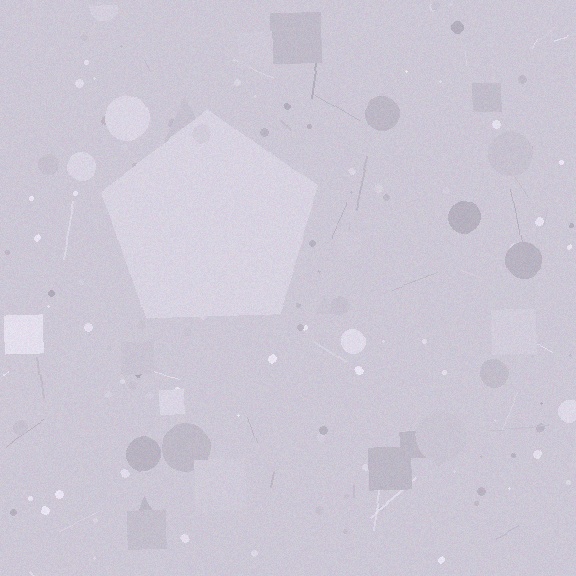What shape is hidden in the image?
A pentagon is hidden in the image.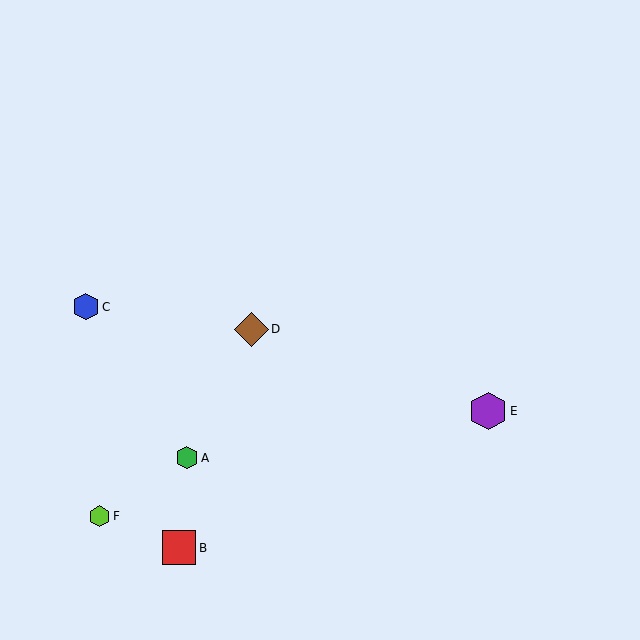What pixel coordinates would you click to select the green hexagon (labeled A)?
Click at (187, 458) to select the green hexagon A.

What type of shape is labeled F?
Shape F is a lime hexagon.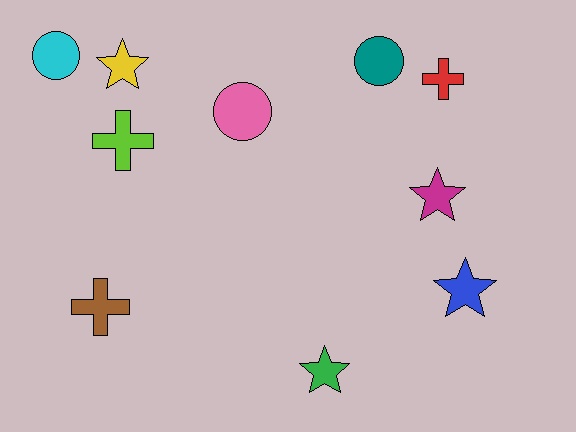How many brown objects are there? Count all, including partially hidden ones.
There is 1 brown object.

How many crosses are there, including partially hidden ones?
There are 3 crosses.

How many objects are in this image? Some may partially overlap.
There are 10 objects.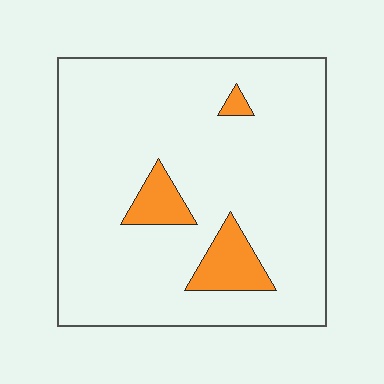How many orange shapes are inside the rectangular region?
3.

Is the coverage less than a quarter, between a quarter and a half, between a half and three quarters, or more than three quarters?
Less than a quarter.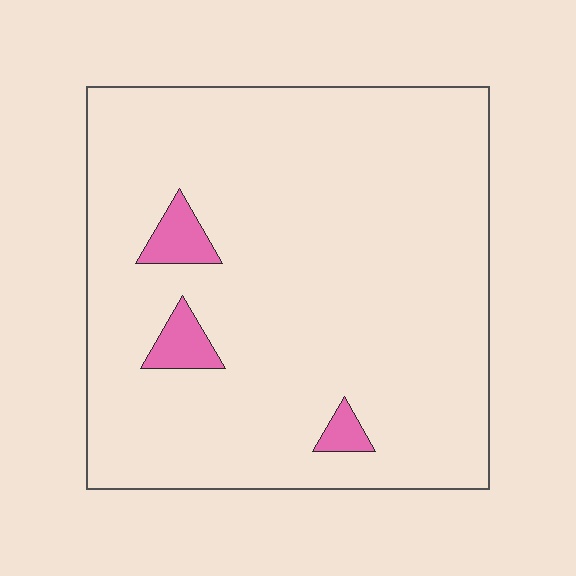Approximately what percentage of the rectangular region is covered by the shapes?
Approximately 5%.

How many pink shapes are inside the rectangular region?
3.